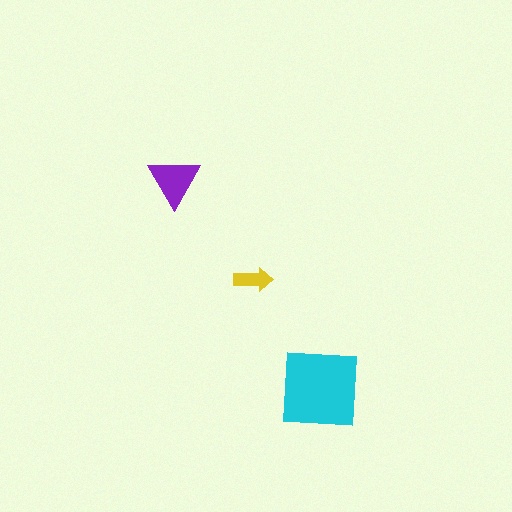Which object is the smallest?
The yellow arrow.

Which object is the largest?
The cyan square.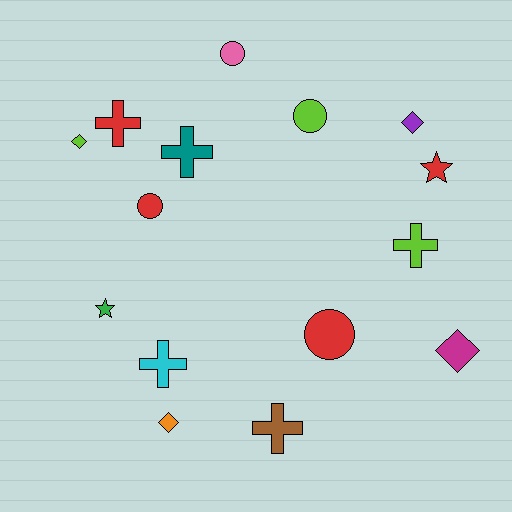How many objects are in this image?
There are 15 objects.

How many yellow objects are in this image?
There are no yellow objects.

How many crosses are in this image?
There are 5 crosses.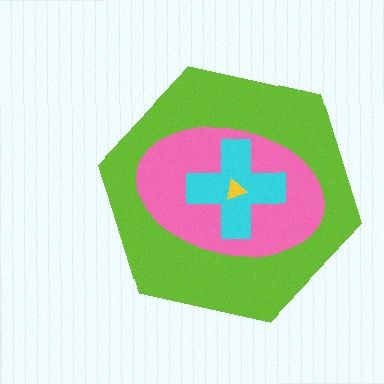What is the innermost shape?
The yellow triangle.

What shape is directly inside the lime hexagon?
The pink ellipse.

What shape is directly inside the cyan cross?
The yellow triangle.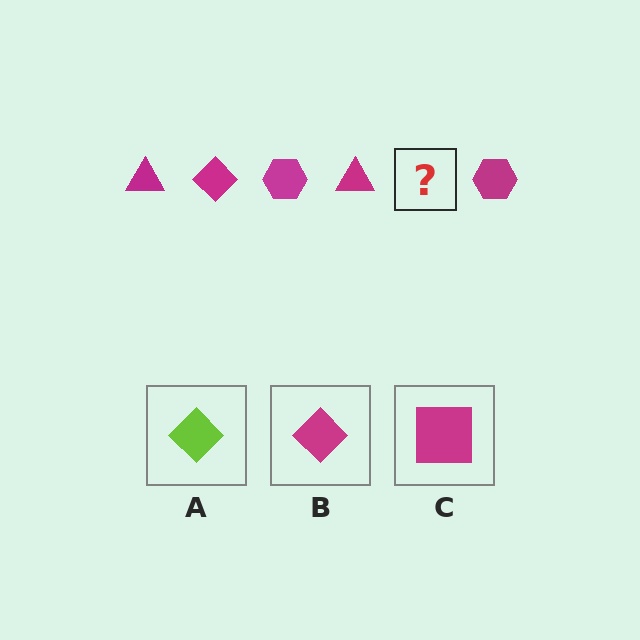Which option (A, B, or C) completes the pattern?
B.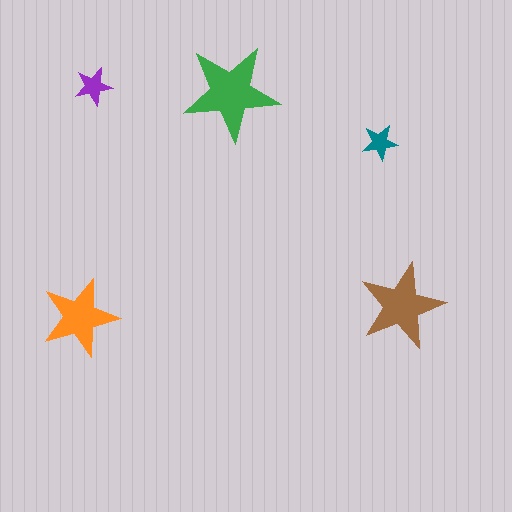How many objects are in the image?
There are 5 objects in the image.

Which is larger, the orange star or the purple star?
The orange one.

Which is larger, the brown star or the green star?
The green one.